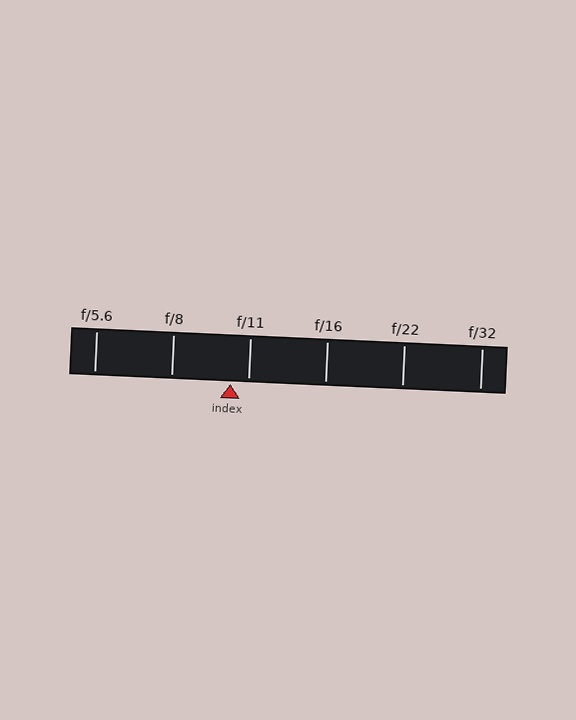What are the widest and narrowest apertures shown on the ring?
The widest aperture shown is f/5.6 and the narrowest is f/32.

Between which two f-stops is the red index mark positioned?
The index mark is between f/8 and f/11.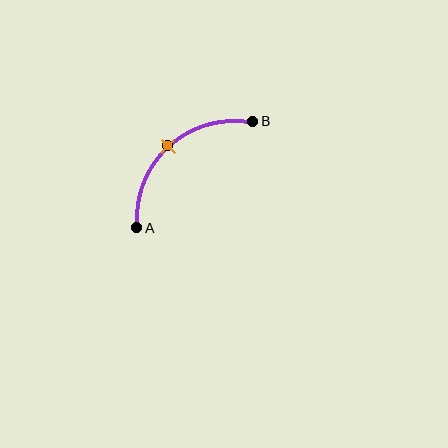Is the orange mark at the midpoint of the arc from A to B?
Yes. The orange mark lies on the arc at equal arc-length from both A and B — it is the arc midpoint.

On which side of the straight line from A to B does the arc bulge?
The arc bulges above and to the left of the straight line connecting A and B.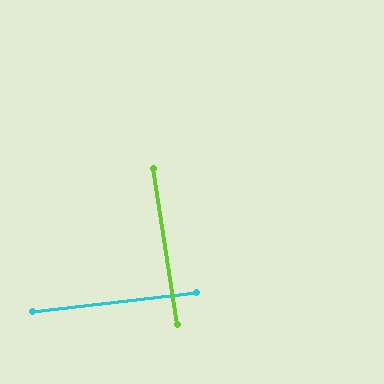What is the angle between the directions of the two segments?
Approximately 88 degrees.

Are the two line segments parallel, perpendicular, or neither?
Perpendicular — they meet at approximately 88°.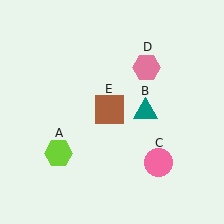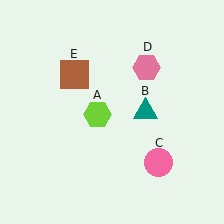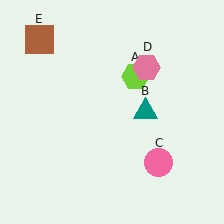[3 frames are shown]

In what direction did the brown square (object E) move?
The brown square (object E) moved up and to the left.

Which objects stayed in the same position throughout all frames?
Teal triangle (object B) and pink circle (object C) and pink hexagon (object D) remained stationary.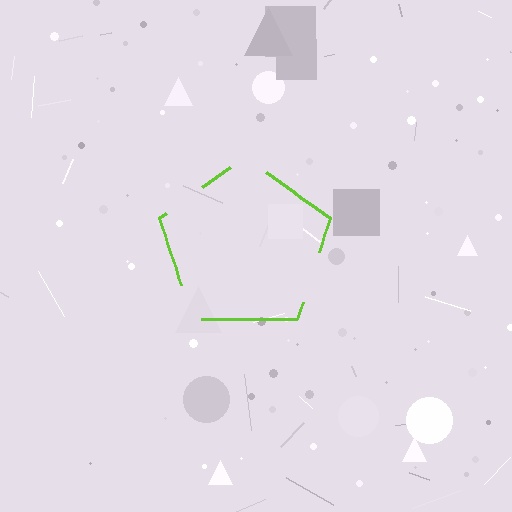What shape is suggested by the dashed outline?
The dashed outline suggests a pentagon.